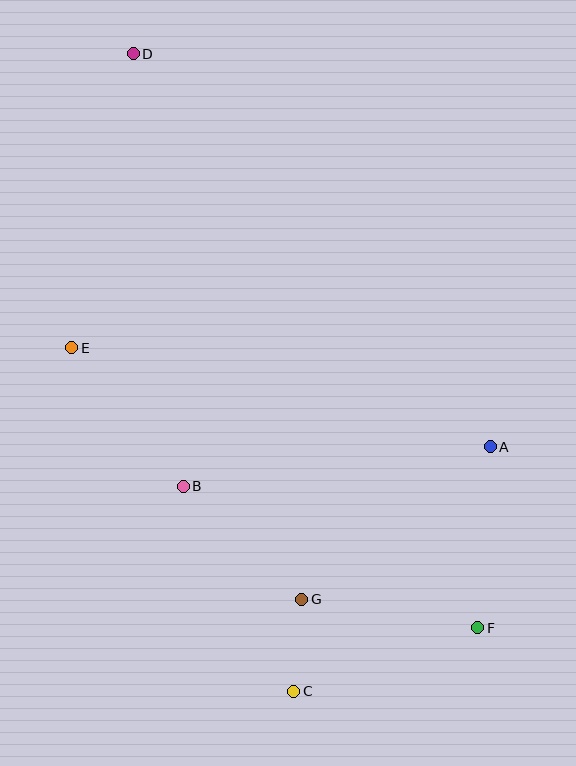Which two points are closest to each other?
Points C and G are closest to each other.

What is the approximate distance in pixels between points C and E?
The distance between C and E is approximately 409 pixels.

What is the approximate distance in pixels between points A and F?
The distance between A and F is approximately 182 pixels.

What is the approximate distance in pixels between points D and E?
The distance between D and E is approximately 301 pixels.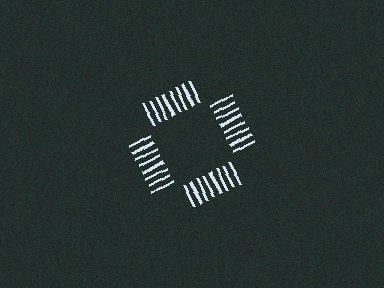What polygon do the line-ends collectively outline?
An illusory square — the line segments terminate on its edges but no continuous stroke is drawn.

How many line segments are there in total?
32 — 8 along each of the 4 edges.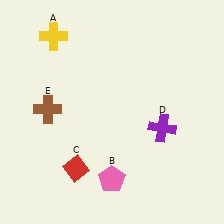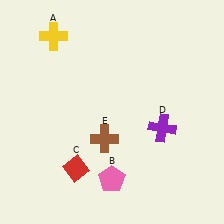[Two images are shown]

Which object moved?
The brown cross (E) moved right.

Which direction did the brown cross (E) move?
The brown cross (E) moved right.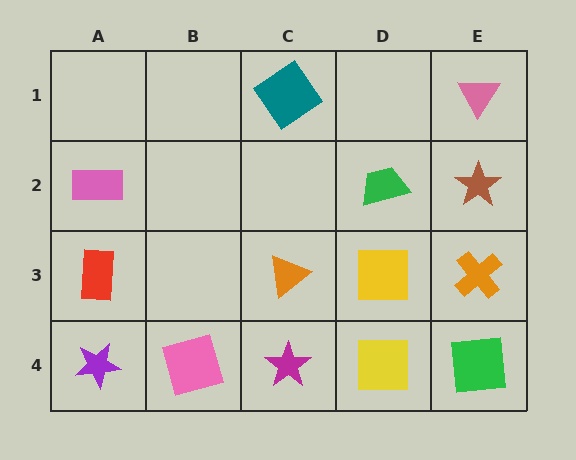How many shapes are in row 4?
5 shapes.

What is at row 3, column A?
A red rectangle.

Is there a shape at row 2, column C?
No, that cell is empty.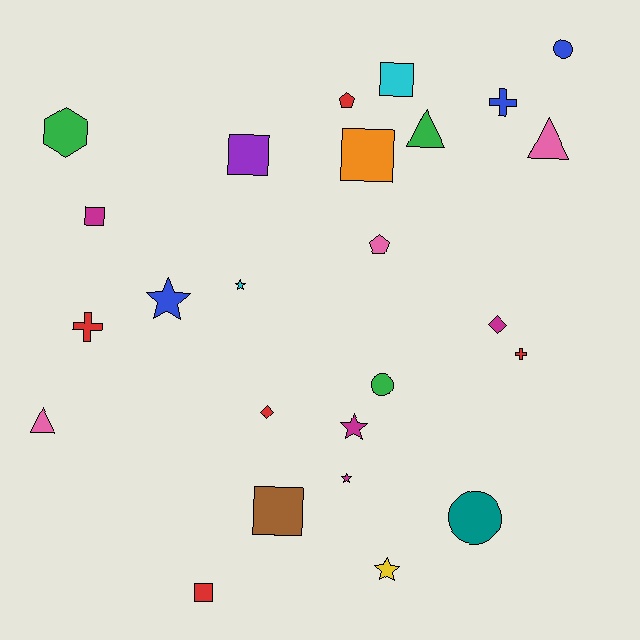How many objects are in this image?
There are 25 objects.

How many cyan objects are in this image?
There are 2 cyan objects.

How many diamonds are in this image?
There are 2 diamonds.